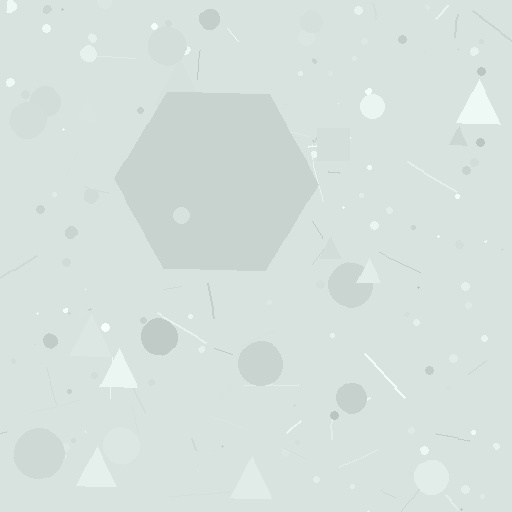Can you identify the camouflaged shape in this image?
The camouflaged shape is a hexagon.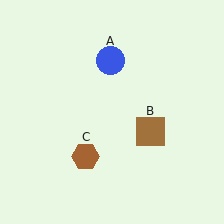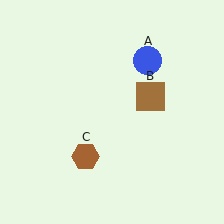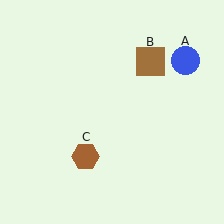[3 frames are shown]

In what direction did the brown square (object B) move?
The brown square (object B) moved up.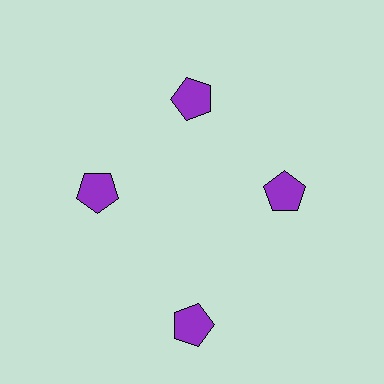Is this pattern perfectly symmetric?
No. The 4 purple pentagons are arranged in a ring, but one element near the 6 o'clock position is pushed outward from the center, breaking the 4-fold rotational symmetry.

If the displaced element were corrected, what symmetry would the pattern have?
It would have 4-fold rotational symmetry — the pattern would map onto itself every 90 degrees.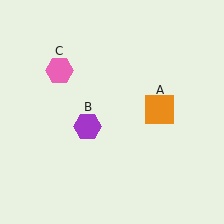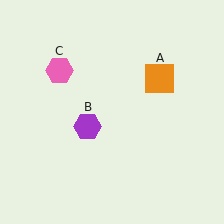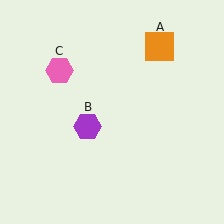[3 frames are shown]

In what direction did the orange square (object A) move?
The orange square (object A) moved up.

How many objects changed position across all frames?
1 object changed position: orange square (object A).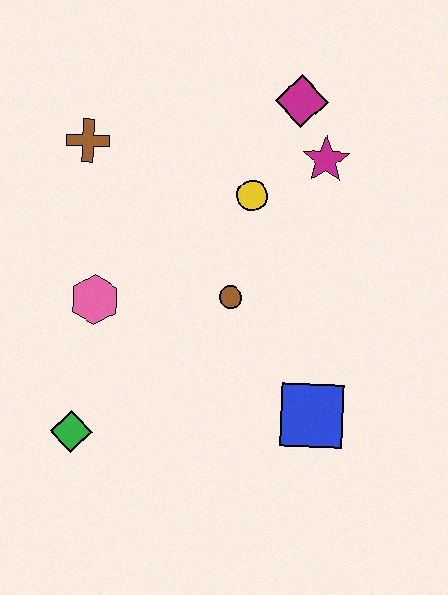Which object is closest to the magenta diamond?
The magenta star is closest to the magenta diamond.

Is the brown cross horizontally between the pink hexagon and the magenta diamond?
No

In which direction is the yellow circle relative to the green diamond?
The yellow circle is above the green diamond.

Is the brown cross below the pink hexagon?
No